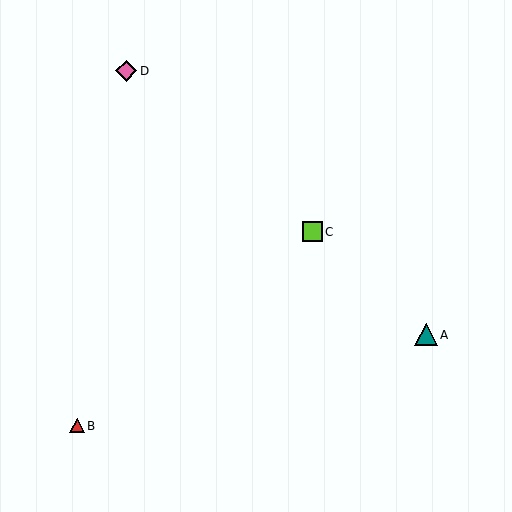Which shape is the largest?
The teal triangle (labeled A) is the largest.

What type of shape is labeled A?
Shape A is a teal triangle.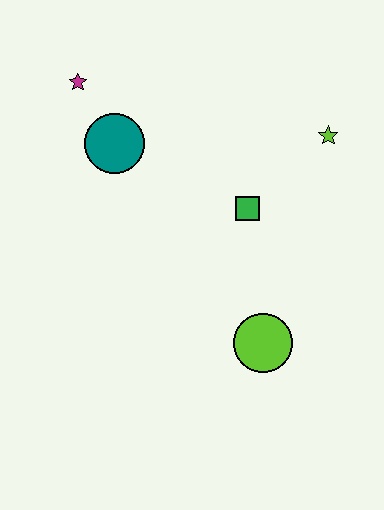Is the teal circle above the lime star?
No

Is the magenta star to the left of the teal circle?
Yes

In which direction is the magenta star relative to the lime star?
The magenta star is to the left of the lime star.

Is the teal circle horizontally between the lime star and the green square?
No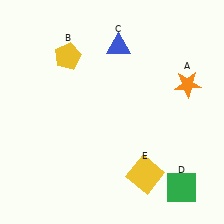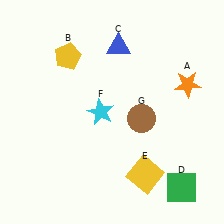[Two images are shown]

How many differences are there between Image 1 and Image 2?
There are 2 differences between the two images.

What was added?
A cyan star (F), a brown circle (G) were added in Image 2.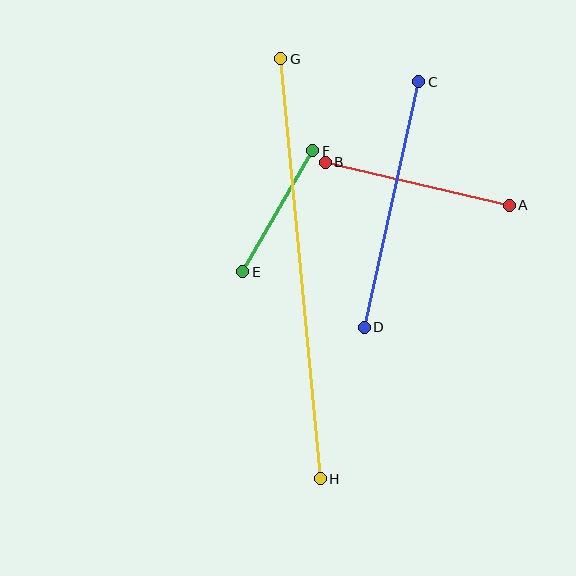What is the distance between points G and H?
The distance is approximately 422 pixels.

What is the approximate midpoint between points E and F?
The midpoint is at approximately (278, 211) pixels.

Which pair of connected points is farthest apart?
Points G and H are farthest apart.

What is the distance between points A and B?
The distance is approximately 189 pixels.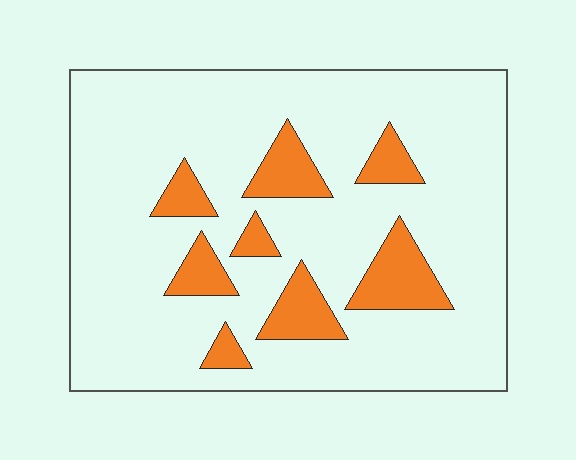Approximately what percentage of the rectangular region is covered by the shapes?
Approximately 15%.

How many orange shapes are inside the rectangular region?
8.